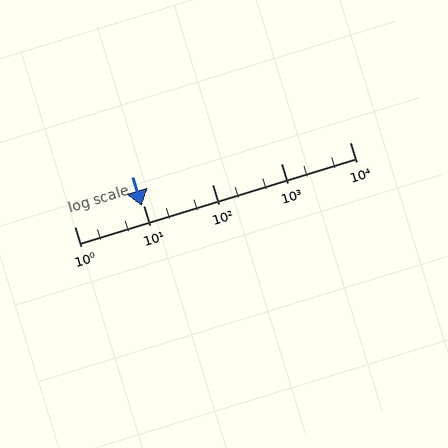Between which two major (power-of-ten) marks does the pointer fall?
The pointer is between 1 and 10.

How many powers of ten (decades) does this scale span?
The scale spans 4 decades, from 1 to 10000.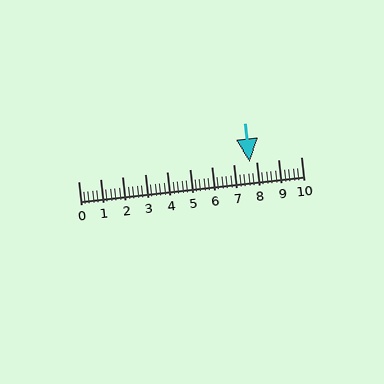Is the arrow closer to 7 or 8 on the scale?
The arrow is closer to 8.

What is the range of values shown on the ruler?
The ruler shows values from 0 to 10.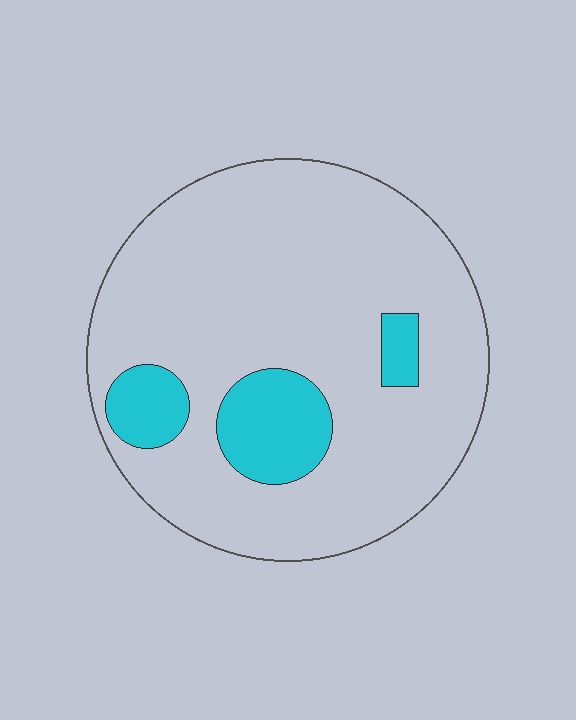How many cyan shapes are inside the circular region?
3.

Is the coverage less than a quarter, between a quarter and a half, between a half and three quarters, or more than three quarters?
Less than a quarter.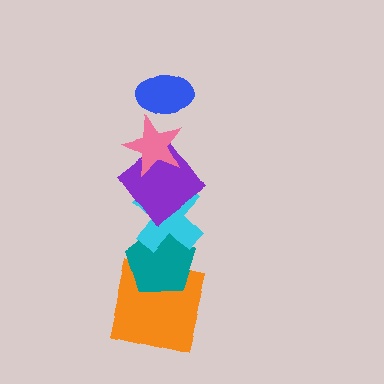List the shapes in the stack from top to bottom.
From top to bottom: the blue ellipse, the pink star, the purple diamond, the cyan cross, the teal pentagon, the orange square.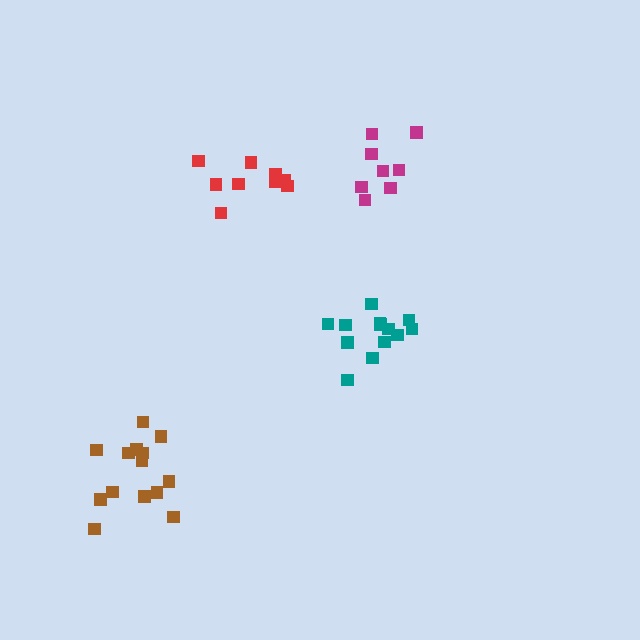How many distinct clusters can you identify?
There are 4 distinct clusters.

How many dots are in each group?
Group 1: 14 dots, Group 2: 9 dots, Group 3: 8 dots, Group 4: 13 dots (44 total).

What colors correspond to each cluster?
The clusters are colored: brown, red, magenta, teal.